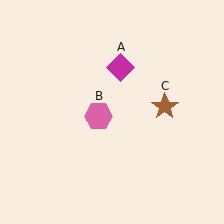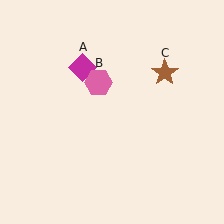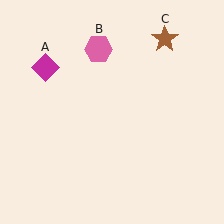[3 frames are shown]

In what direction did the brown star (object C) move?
The brown star (object C) moved up.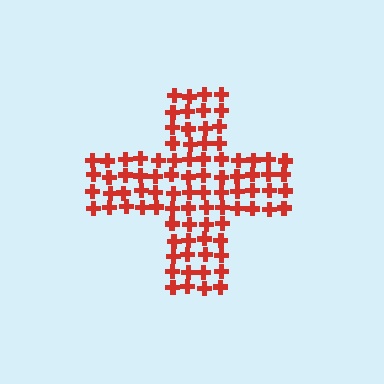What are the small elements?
The small elements are crosses.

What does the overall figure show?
The overall figure shows a cross.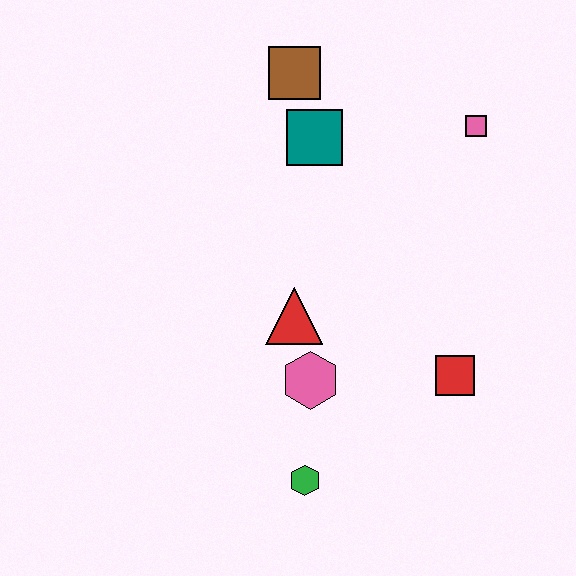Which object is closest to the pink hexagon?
The red triangle is closest to the pink hexagon.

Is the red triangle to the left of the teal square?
Yes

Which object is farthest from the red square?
The brown square is farthest from the red square.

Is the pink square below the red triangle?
No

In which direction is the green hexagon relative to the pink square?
The green hexagon is below the pink square.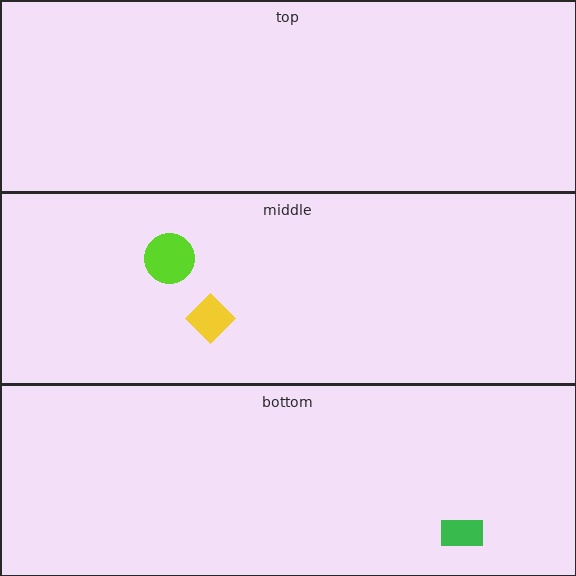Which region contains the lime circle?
The middle region.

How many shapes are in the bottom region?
1.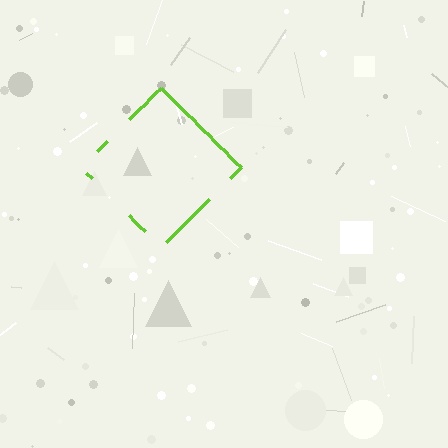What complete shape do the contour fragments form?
The contour fragments form a diamond.